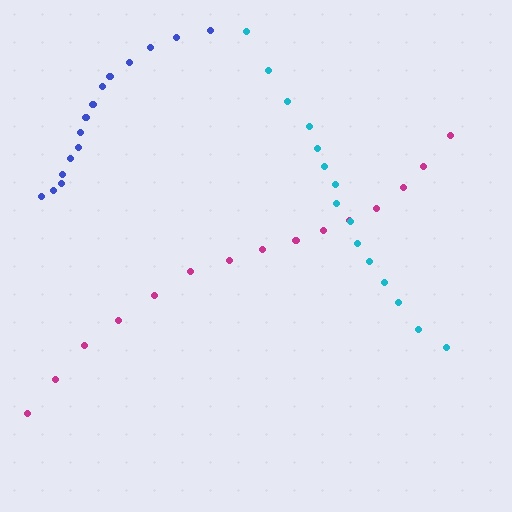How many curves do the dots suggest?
There are 3 distinct paths.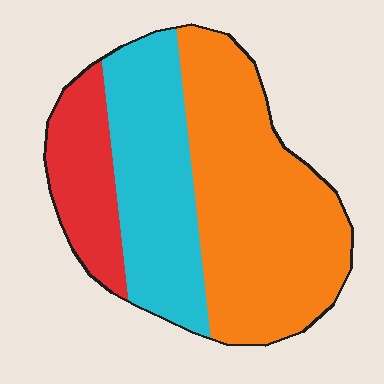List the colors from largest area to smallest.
From largest to smallest: orange, cyan, red.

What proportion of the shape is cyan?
Cyan takes up about one third (1/3) of the shape.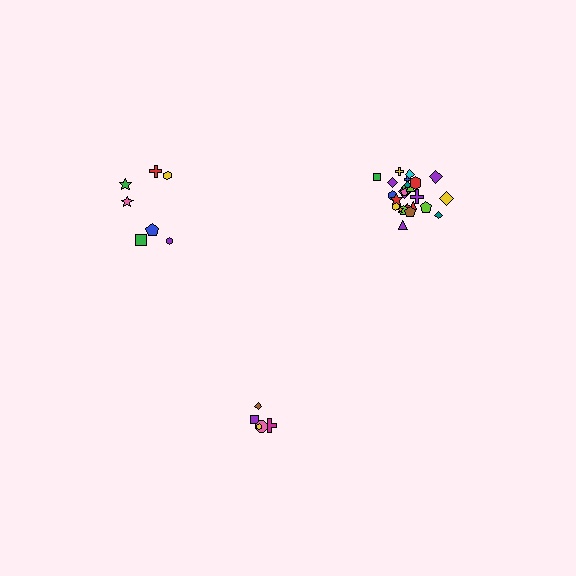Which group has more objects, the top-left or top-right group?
The top-right group.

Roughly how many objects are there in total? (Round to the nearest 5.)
Roughly 40 objects in total.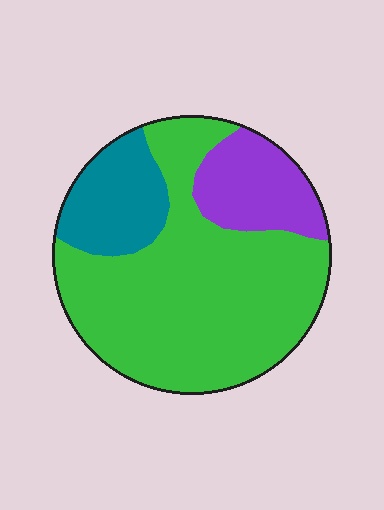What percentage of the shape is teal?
Teal covers 17% of the shape.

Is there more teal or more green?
Green.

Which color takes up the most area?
Green, at roughly 65%.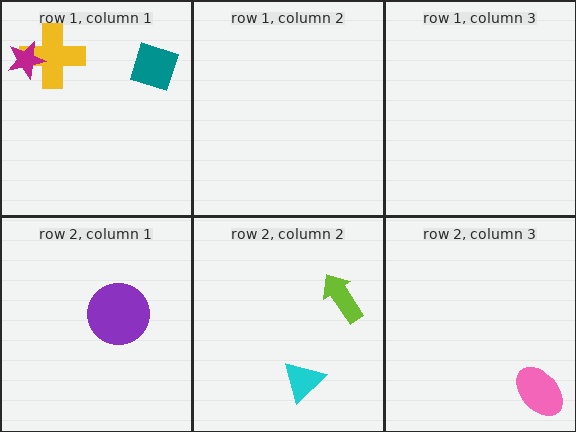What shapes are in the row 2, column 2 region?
The lime arrow, the cyan triangle.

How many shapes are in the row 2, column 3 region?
1.